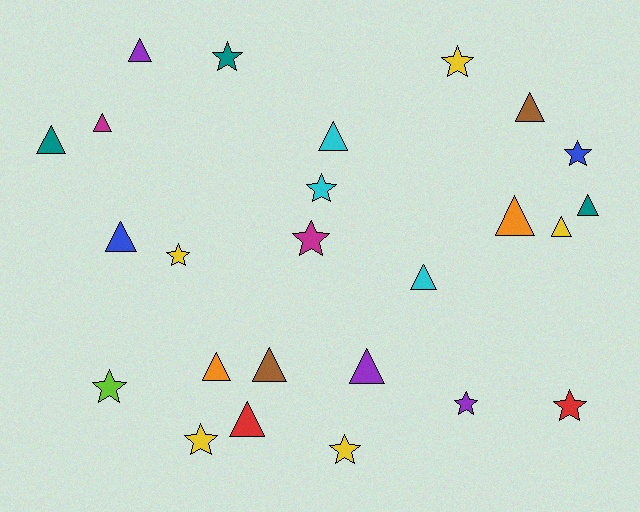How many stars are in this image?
There are 11 stars.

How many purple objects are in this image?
There are 3 purple objects.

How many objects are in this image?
There are 25 objects.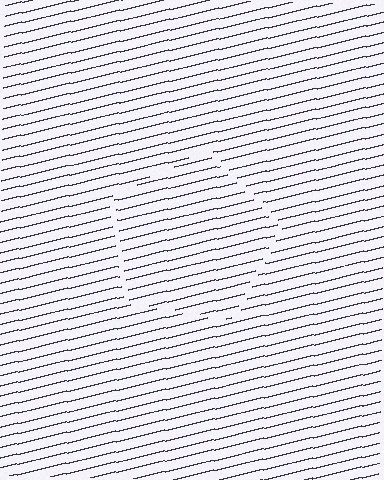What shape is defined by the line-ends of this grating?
An illusory pentagon. The interior of the shape contains the same grating, shifted by half a period — the contour is defined by the phase discontinuity where line-ends from the inner and outer gratings abut.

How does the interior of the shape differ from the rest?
The interior of the shape contains the same grating, shifted by half a period — the contour is defined by the phase discontinuity where line-ends from the inner and outer gratings abut.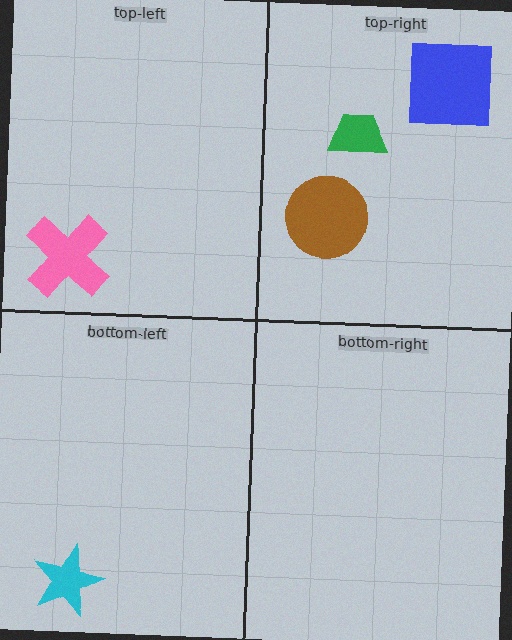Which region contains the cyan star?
The bottom-left region.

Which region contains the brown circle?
The top-right region.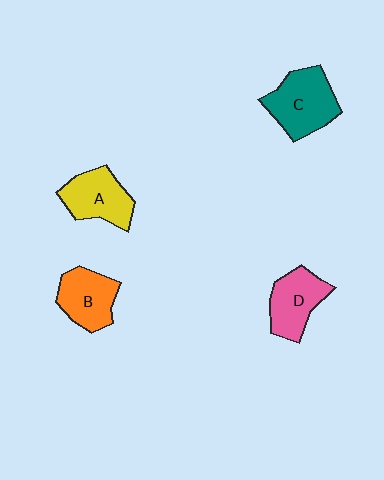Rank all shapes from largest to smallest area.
From largest to smallest: C (teal), A (yellow), D (pink), B (orange).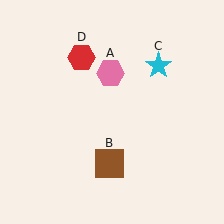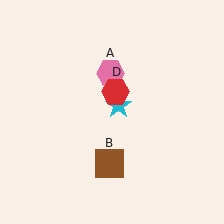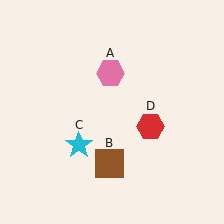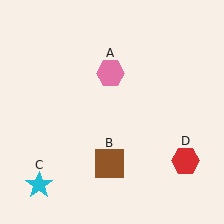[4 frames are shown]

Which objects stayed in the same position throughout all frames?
Pink hexagon (object A) and brown square (object B) remained stationary.